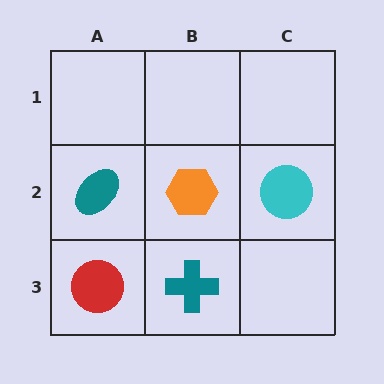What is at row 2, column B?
An orange hexagon.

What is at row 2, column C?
A cyan circle.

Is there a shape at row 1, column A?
No, that cell is empty.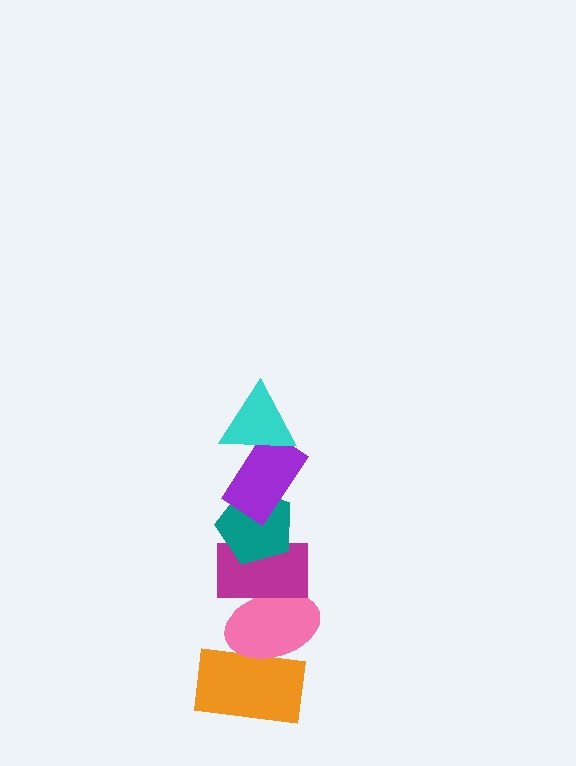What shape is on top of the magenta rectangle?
The teal pentagon is on top of the magenta rectangle.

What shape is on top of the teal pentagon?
The purple rectangle is on top of the teal pentagon.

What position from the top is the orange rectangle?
The orange rectangle is 6th from the top.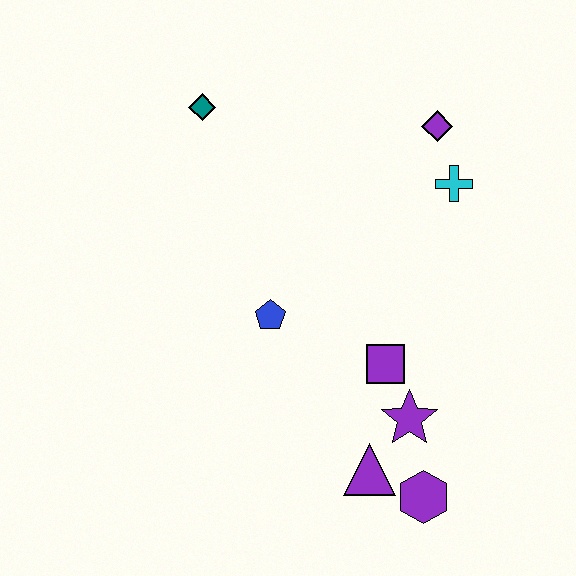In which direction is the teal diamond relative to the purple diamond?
The teal diamond is to the left of the purple diamond.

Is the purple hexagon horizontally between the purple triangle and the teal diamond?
No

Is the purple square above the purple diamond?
No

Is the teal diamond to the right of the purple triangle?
No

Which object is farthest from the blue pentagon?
The purple diamond is farthest from the blue pentagon.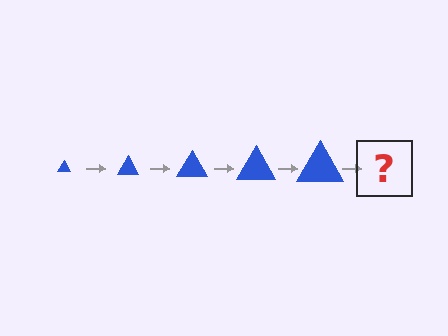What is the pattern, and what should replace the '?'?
The pattern is that the triangle gets progressively larger each step. The '?' should be a blue triangle, larger than the previous one.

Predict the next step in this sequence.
The next step is a blue triangle, larger than the previous one.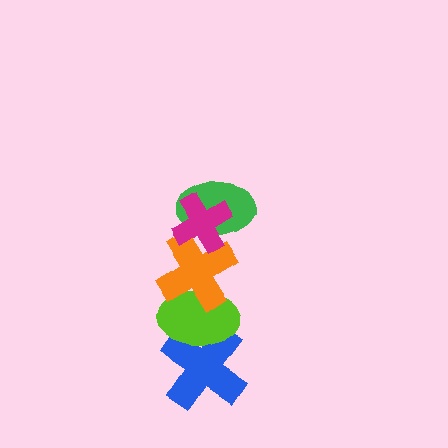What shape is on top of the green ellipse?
The magenta cross is on top of the green ellipse.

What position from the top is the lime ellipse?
The lime ellipse is 4th from the top.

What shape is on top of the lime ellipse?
The orange cross is on top of the lime ellipse.